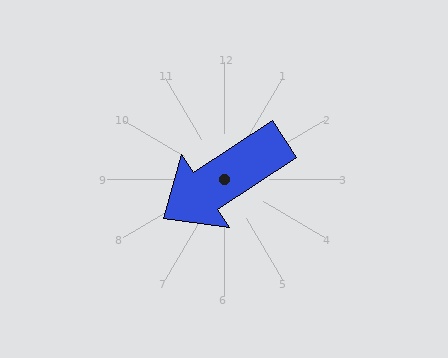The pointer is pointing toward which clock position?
Roughly 8 o'clock.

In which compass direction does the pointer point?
Southwest.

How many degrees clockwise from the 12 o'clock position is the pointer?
Approximately 236 degrees.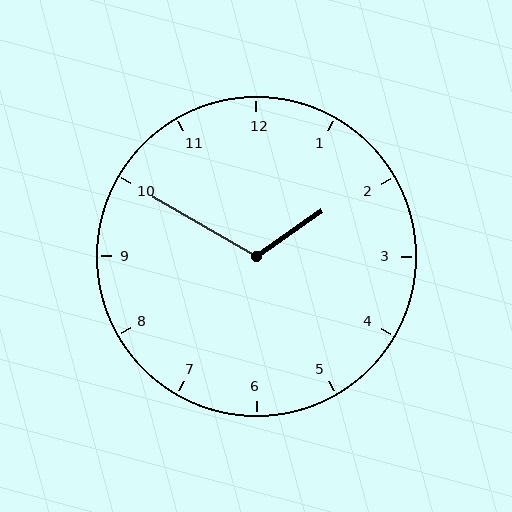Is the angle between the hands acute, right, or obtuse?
It is obtuse.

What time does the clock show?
1:50.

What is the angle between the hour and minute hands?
Approximately 115 degrees.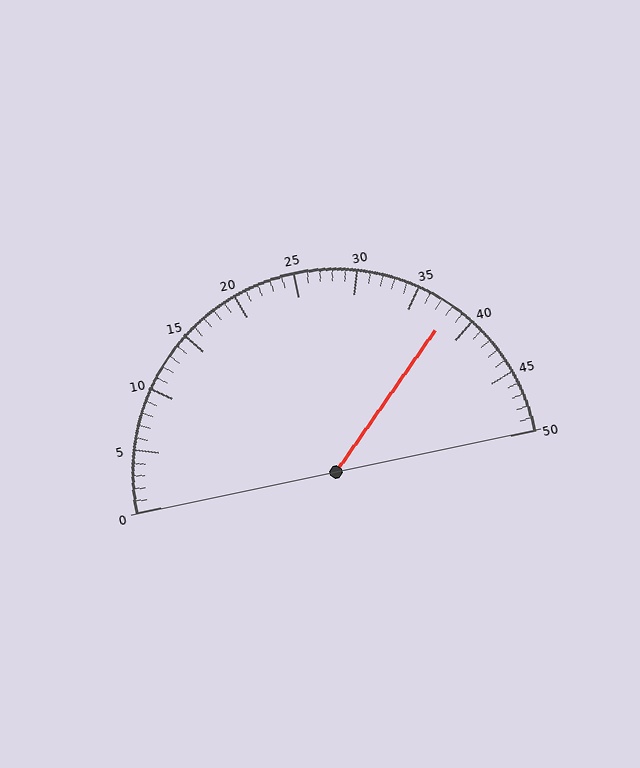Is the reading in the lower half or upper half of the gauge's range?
The reading is in the upper half of the range (0 to 50).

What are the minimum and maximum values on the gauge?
The gauge ranges from 0 to 50.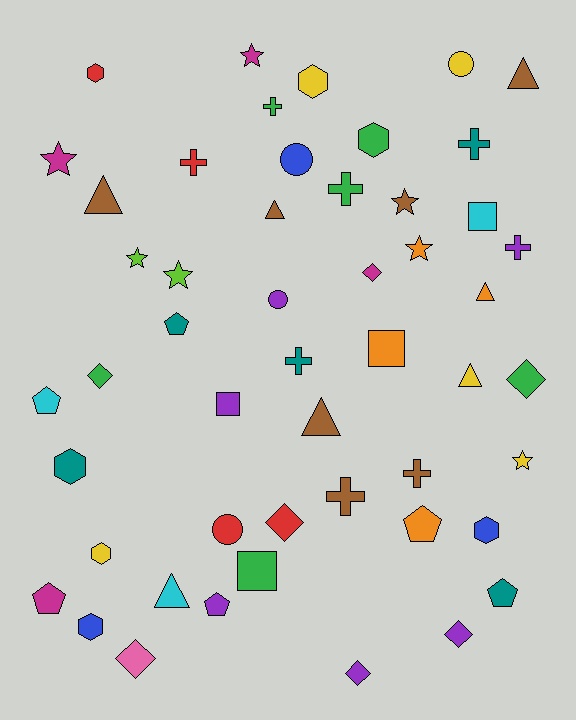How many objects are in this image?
There are 50 objects.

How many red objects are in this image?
There are 4 red objects.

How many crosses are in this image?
There are 8 crosses.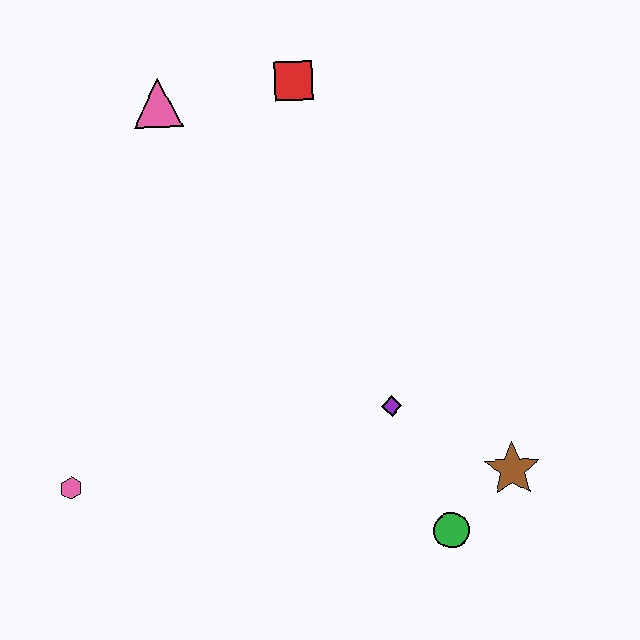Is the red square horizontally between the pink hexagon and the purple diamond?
Yes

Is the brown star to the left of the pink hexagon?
No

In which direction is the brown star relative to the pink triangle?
The brown star is below the pink triangle.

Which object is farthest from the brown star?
The pink triangle is farthest from the brown star.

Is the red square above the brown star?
Yes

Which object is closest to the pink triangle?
The red square is closest to the pink triangle.